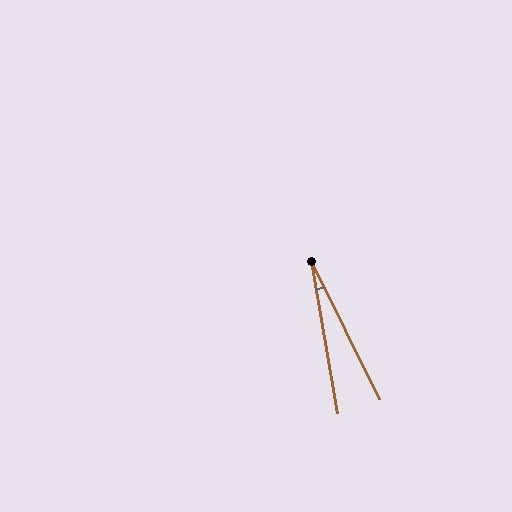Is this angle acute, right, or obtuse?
It is acute.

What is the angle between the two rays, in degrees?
Approximately 16 degrees.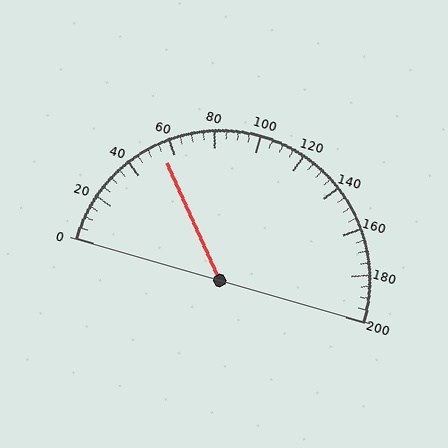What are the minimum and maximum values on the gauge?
The gauge ranges from 0 to 200.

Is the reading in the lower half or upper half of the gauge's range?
The reading is in the lower half of the range (0 to 200).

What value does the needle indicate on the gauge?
The needle indicates approximately 55.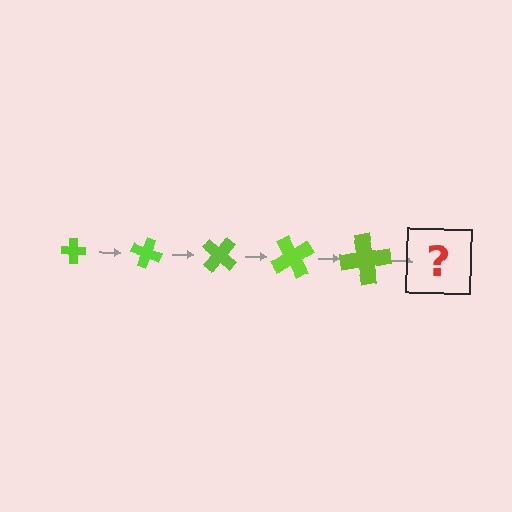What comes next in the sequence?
The next element should be a cross, larger than the previous one and rotated 100 degrees from the start.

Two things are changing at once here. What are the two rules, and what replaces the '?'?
The two rules are that the cross grows larger each step and it rotates 20 degrees each step. The '?' should be a cross, larger than the previous one and rotated 100 degrees from the start.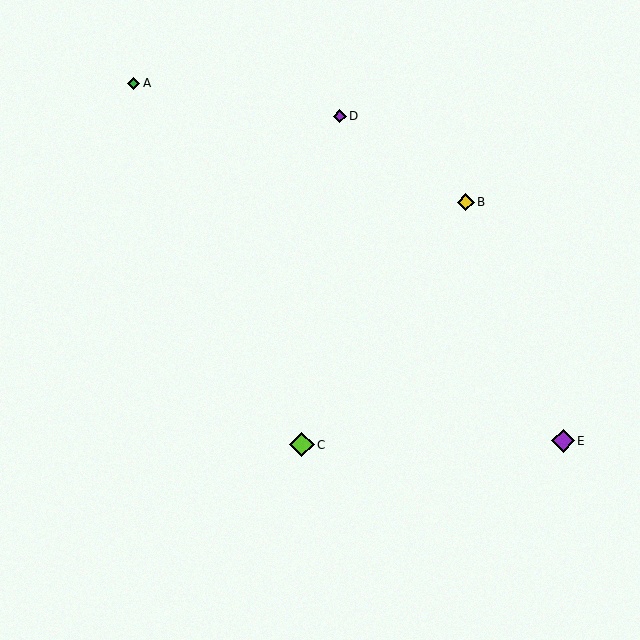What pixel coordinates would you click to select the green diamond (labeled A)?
Click at (133, 83) to select the green diamond A.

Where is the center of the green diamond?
The center of the green diamond is at (133, 83).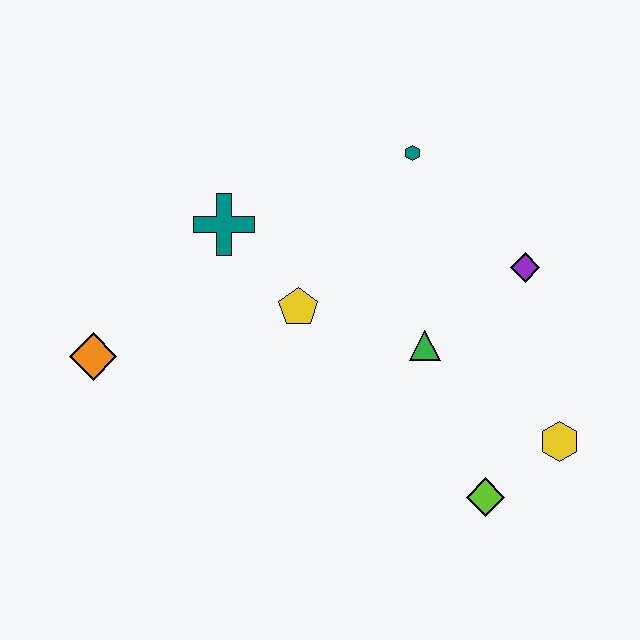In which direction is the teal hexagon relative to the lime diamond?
The teal hexagon is above the lime diamond.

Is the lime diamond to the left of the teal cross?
No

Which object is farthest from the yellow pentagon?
The yellow hexagon is farthest from the yellow pentagon.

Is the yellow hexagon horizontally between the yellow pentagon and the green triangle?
No